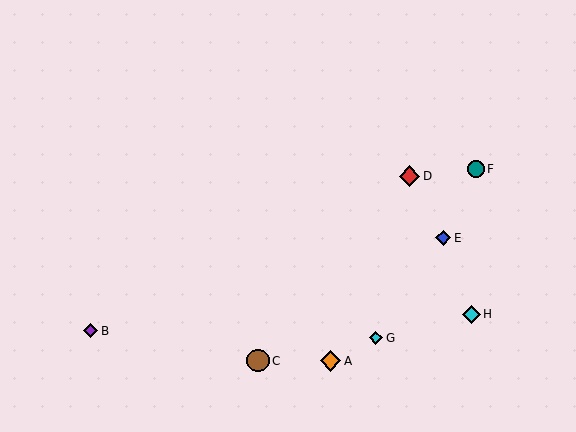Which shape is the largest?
The brown circle (labeled C) is the largest.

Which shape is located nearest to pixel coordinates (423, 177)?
The red diamond (labeled D) at (410, 176) is nearest to that location.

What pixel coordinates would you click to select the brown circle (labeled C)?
Click at (258, 361) to select the brown circle C.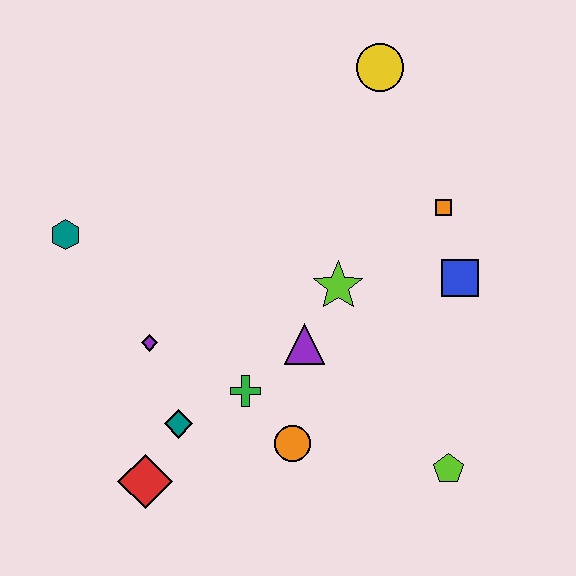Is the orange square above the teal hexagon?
Yes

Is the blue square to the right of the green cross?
Yes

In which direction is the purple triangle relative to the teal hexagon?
The purple triangle is to the right of the teal hexagon.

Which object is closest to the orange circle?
The green cross is closest to the orange circle.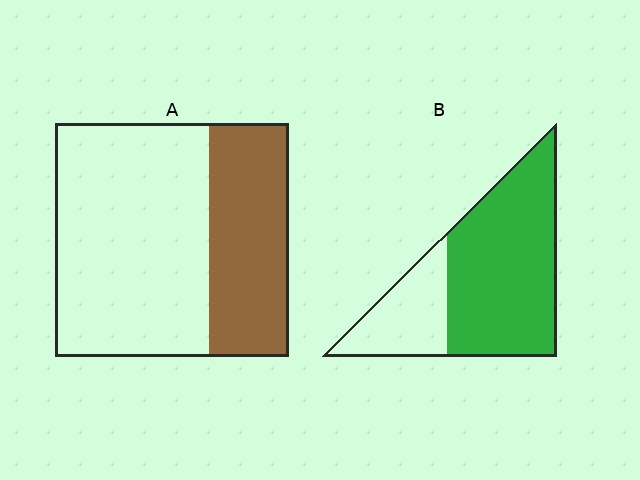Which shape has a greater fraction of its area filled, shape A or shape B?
Shape B.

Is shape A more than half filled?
No.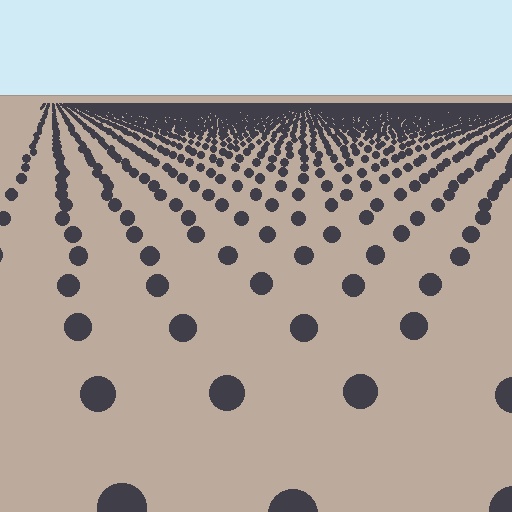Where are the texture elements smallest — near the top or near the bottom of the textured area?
Near the top.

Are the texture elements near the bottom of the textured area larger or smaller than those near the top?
Larger. Near the bottom, elements are closer to the viewer and appear at a bigger on-screen size.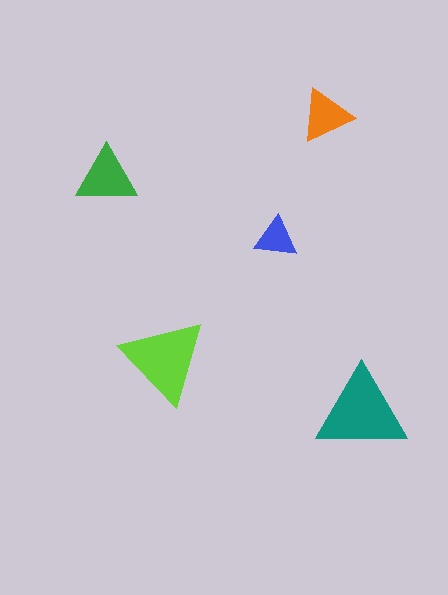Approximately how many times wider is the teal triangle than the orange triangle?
About 1.5 times wider.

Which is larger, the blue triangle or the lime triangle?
The lime one.